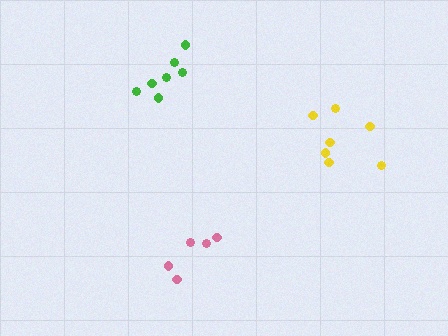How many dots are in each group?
Group 1: 7 dots, Group 2: 7 dots, Group 3: 5 dots (19 total).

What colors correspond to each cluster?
The clusters are colored: yellow, green, pink.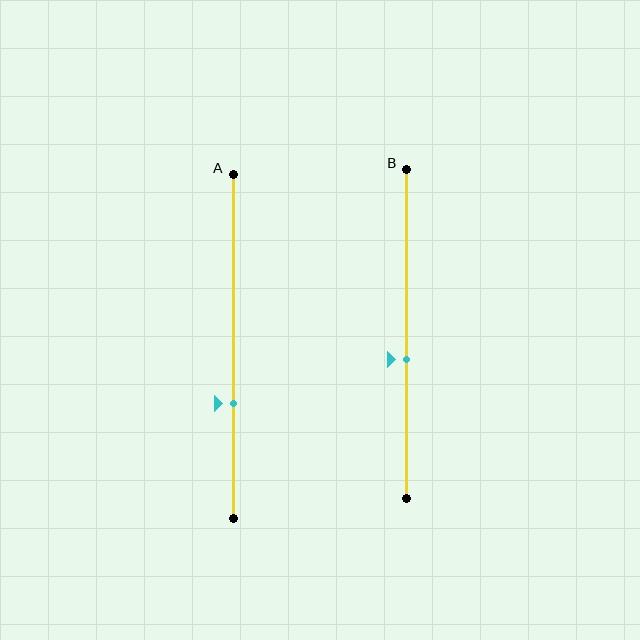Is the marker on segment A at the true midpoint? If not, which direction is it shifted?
No, the marker on segment A is shifted downward by about 17% of the segment length.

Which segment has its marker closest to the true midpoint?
Segment B has its marker closest to the true midpoint.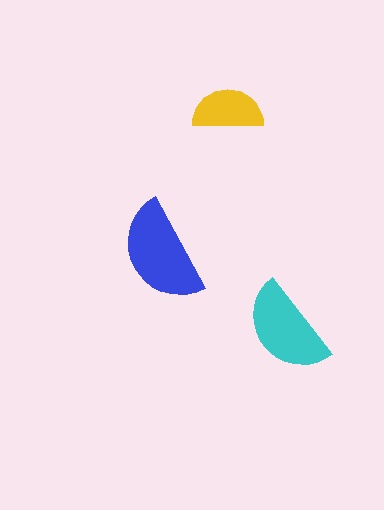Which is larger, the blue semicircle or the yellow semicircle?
The blue one.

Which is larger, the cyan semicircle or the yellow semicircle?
The cyan one.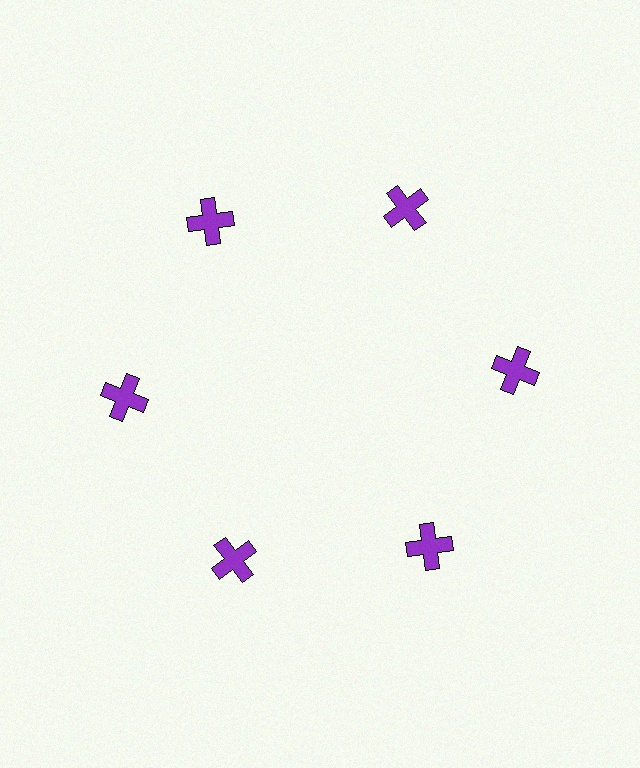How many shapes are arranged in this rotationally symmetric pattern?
There are 6 shapes, arranged in 6 groups of 1.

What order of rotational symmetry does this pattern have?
This pattern has 6-fold rotational symmetry.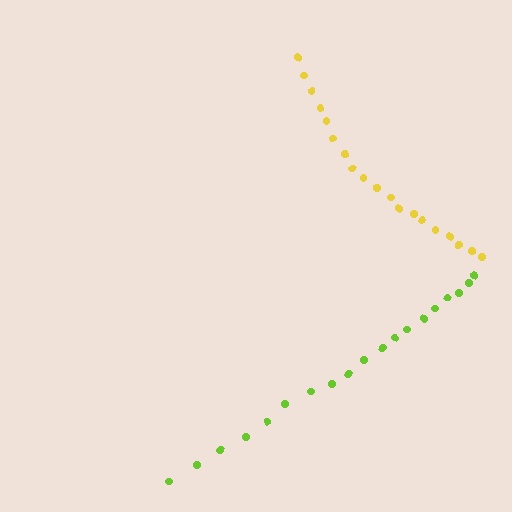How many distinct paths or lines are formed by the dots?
There are 2 distinct paths.